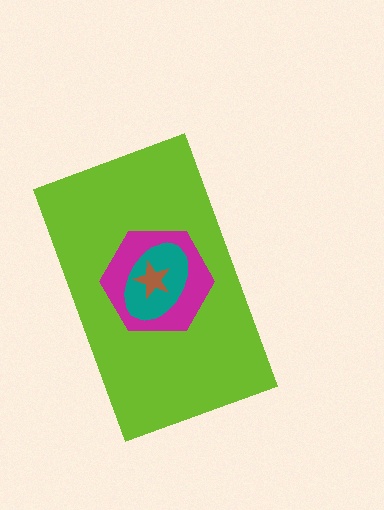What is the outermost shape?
The lime rectangle.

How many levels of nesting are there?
4.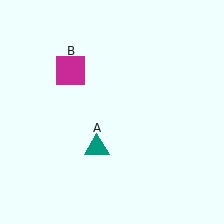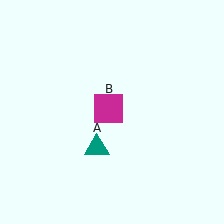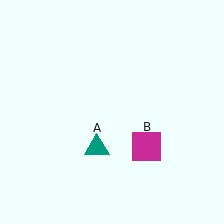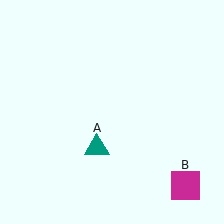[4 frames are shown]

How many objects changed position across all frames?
1 object changed position: magenta square (object B).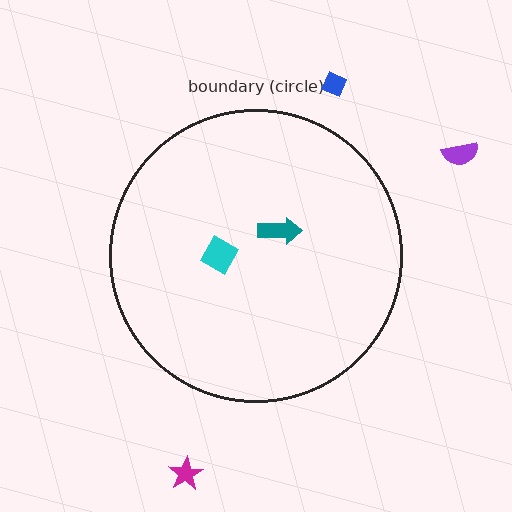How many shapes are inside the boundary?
2 inside, 3 outside.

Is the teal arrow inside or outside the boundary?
Inside.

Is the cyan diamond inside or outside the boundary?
Inside.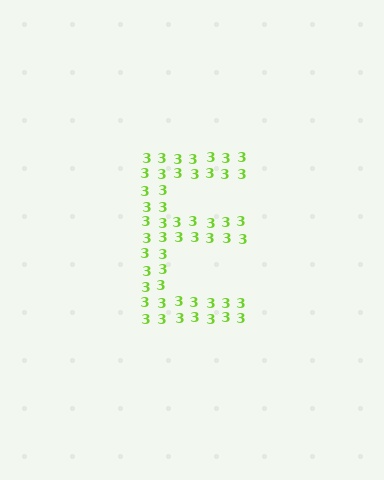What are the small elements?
The small elements are digit 3's.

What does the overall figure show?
The overall figure shows the letter E.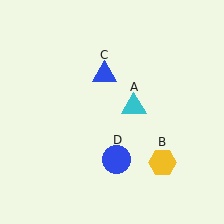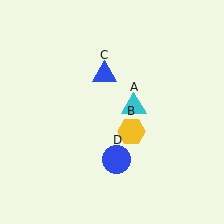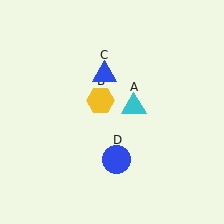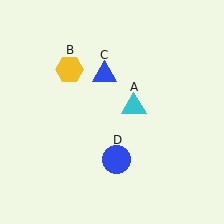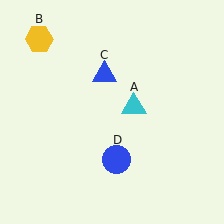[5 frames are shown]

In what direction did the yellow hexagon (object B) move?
The yellow hexagon (object B) moved up and to the left.